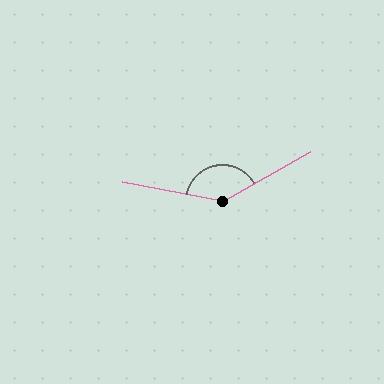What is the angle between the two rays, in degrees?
Approximately 139 degrees.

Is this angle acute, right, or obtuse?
It is obtuse.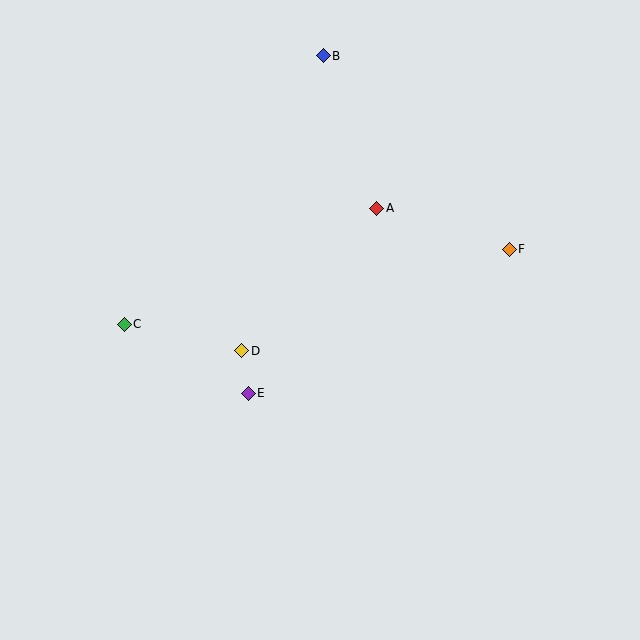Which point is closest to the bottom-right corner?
Point F is closest to the bottom-right corner.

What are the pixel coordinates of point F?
Point F is at (509, 249).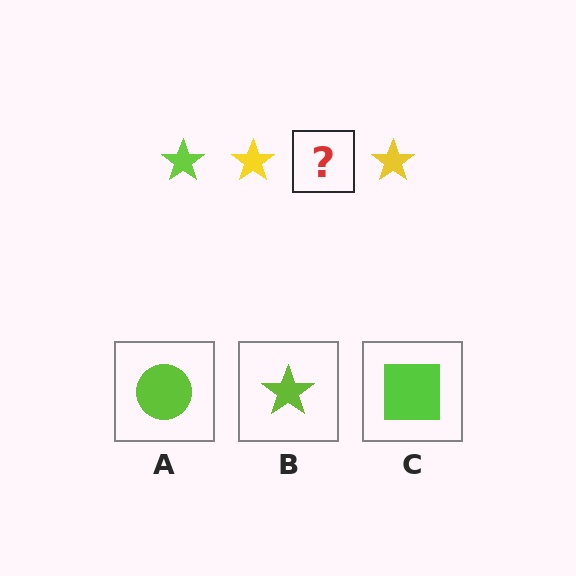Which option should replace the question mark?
Option B.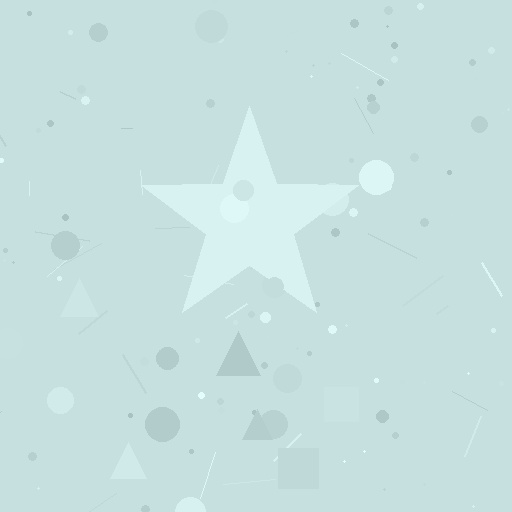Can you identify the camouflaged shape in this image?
The camouflaged shape is a star.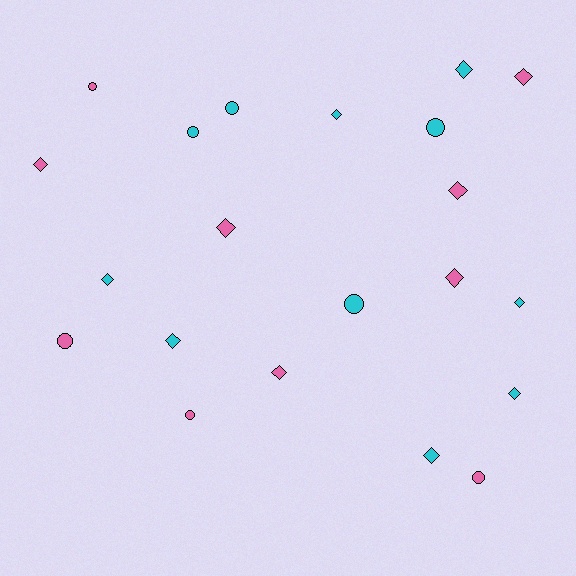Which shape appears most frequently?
Diamond, with 13 objects.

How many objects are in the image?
There are 21 objects.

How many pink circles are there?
There are 4 pink circles.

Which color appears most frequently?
Cyan, with 11 objects.